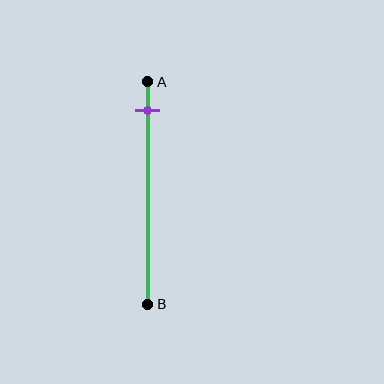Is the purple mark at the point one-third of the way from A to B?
No, the mark is at about 15% from A, not at the 33% one-third point.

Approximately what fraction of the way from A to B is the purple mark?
The purple mark is approximately 15% of the way from A to B.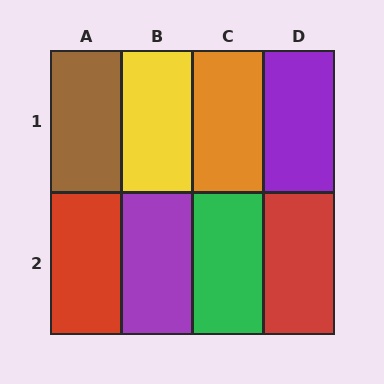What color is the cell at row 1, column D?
Purple.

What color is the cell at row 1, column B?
Yellow.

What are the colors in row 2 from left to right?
Red, purple, green, red.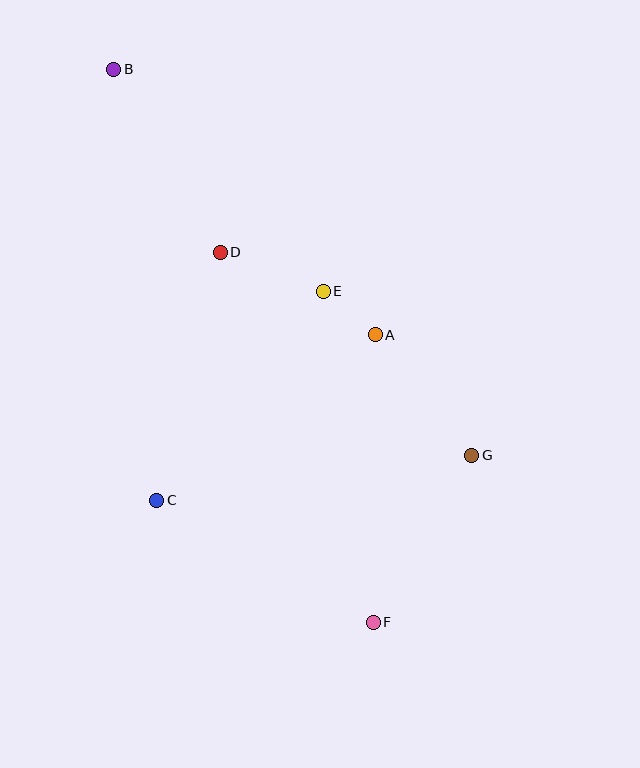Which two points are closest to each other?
Points A and E are closest to each other.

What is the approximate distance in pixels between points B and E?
The distance between B and E is approximately 305 pixels.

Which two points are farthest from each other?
Points B and F are farthest from each other.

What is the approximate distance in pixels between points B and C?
The distance between B and C is approximately 433 pixels.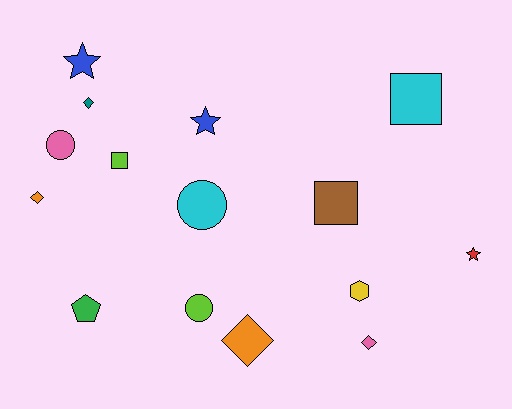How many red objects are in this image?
There is 1 red object.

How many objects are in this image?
There are 15 objects.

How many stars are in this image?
There are 3 stars.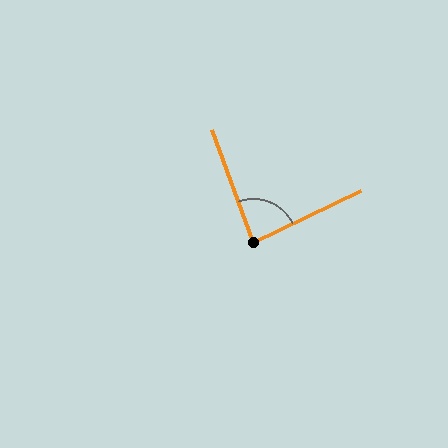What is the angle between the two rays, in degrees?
Approximately 84 degrees.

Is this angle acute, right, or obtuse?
It is acute.